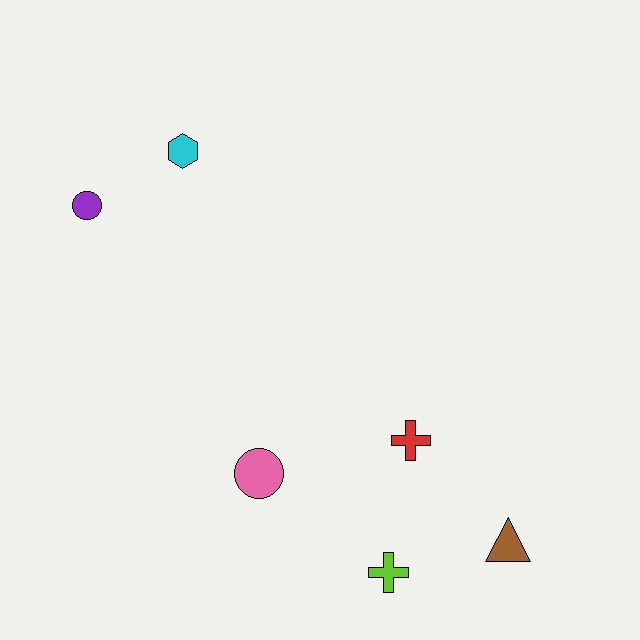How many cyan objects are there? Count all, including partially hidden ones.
There is 1 cyan object.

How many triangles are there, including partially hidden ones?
There is 1 triangle.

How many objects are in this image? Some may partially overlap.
There are 6 objects.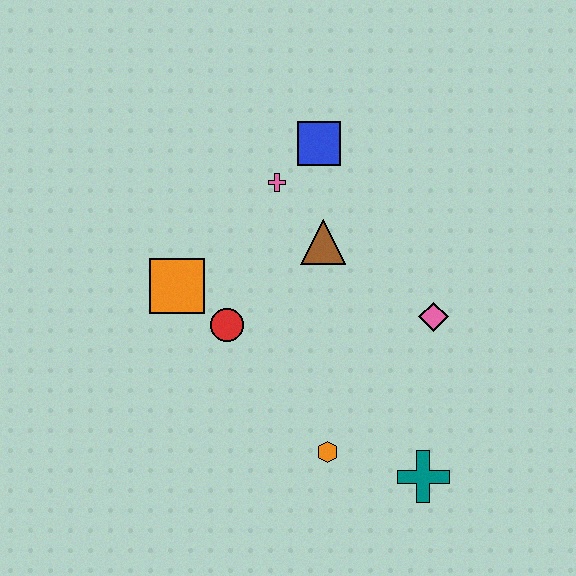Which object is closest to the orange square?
The red circle is closest to the orange square.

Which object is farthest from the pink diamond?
The orange square is farthest from the pink diamond.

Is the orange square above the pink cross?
No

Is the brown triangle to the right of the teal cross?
No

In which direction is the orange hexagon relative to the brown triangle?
The orange hexagon is below the brown triangle.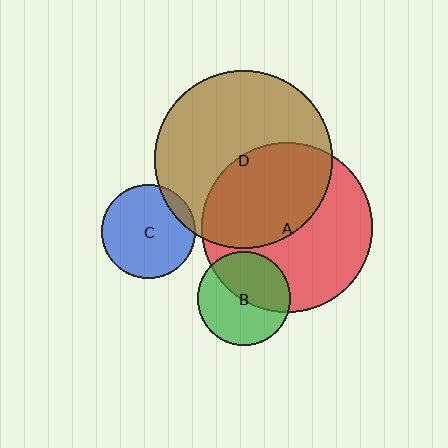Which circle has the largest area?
Circle D (brown).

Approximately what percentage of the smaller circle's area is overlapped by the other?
Approximately 10%.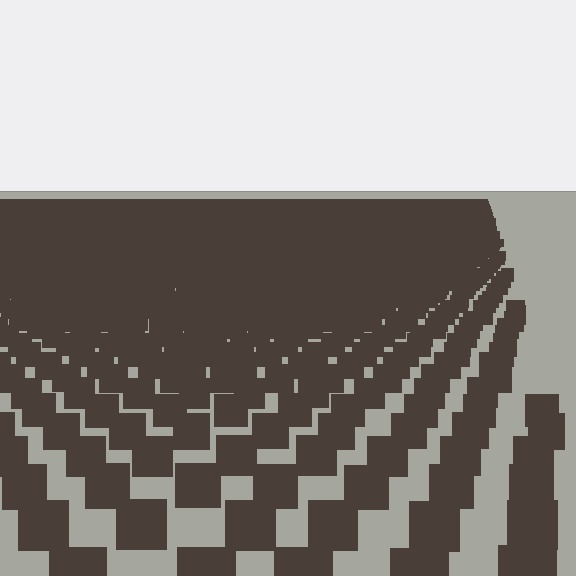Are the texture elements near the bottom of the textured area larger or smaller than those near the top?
Larger. Near the bottom, elements are closer to the viewer and appear at a bigger on-screen size.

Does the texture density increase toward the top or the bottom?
Density increases toward the top.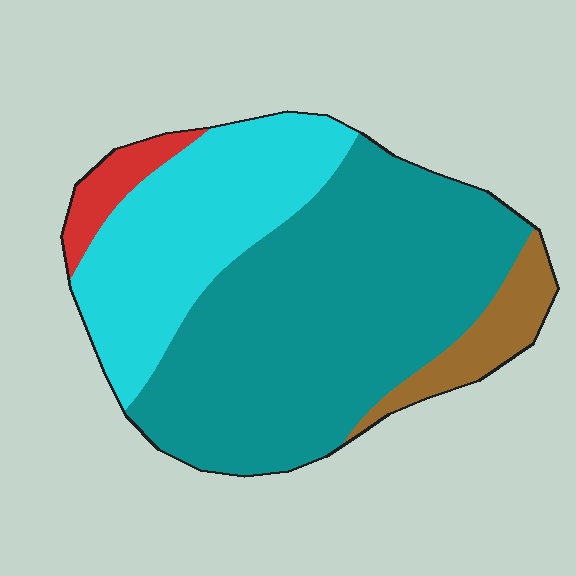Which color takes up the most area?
Teal, at roughly 60%.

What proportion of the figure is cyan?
Cyan takes up about one quarter (1/4) of the figure.